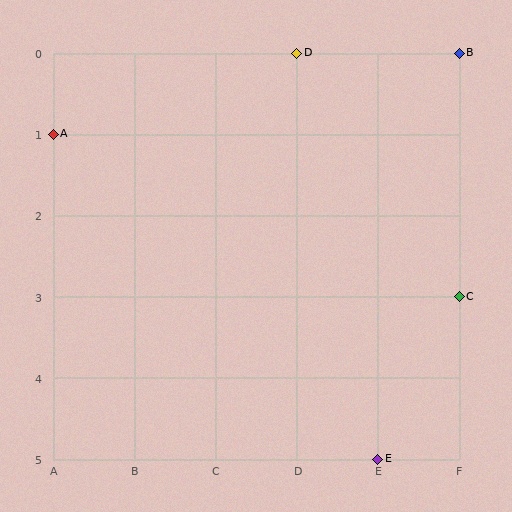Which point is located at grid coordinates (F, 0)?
Point B is at (F, 0).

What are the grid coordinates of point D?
Point D is at grid coordinates (D, 0).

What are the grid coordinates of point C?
Point C is at grid coordinates (F, 3).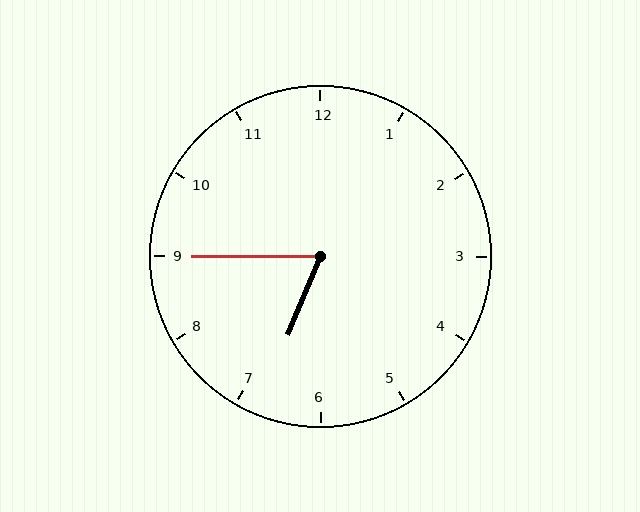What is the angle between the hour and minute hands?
Approximately 68 degrees.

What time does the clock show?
6:45.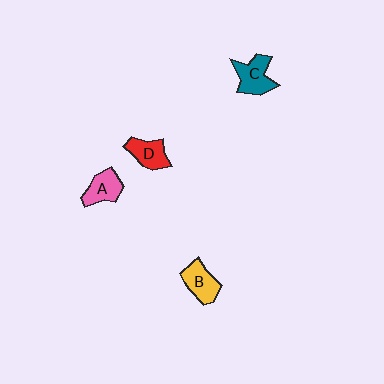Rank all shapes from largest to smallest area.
From largest to smallest: C (teal), B (yellow), A (pink), D (red).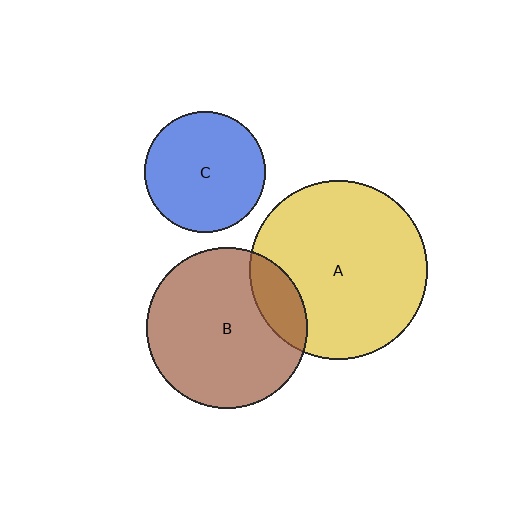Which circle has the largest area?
Circle A (yellow).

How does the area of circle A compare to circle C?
Approximately 2.2 times.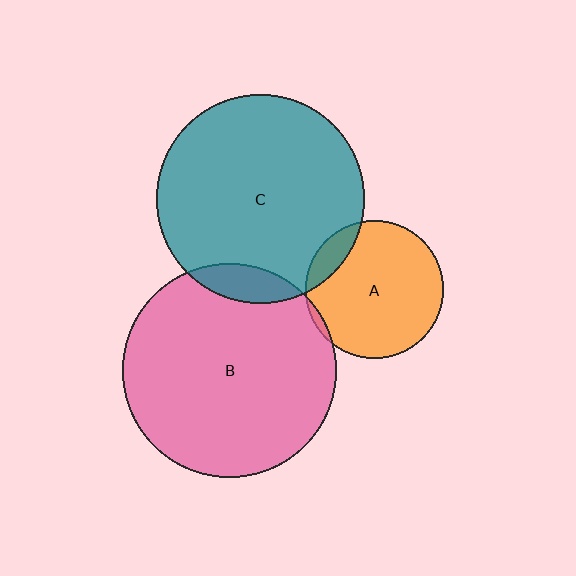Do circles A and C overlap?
Yes.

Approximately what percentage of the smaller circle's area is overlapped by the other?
Approximately 10%.